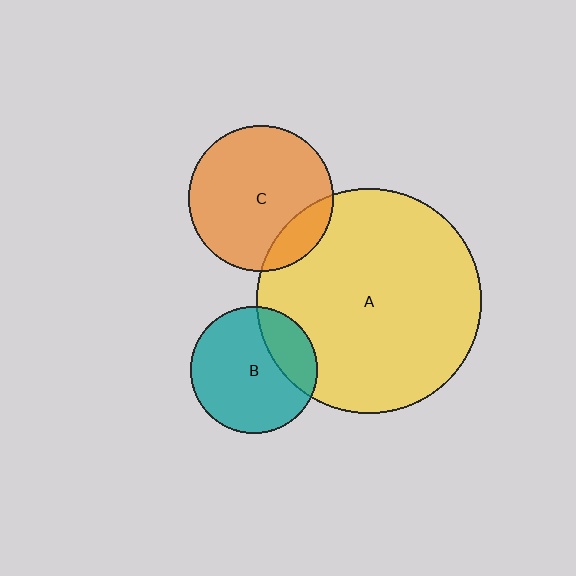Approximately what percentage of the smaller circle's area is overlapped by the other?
Approximately 15%.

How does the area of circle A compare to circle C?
Approximately 2.4 times.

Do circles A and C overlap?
Yes.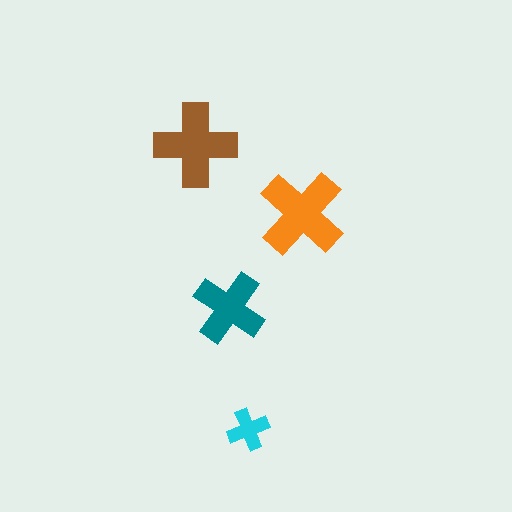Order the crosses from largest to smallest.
the orange one, the brown one, the teal one, the cyan one.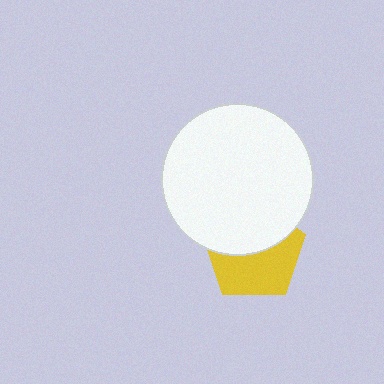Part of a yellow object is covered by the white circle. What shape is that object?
It is a pentagon.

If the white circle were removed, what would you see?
You would see the complete yellow pentagon.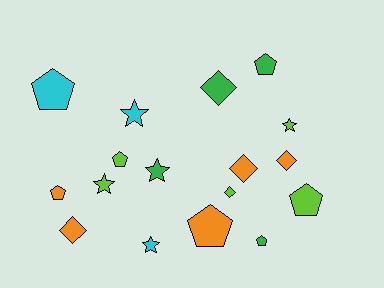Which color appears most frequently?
Orange, with 5 objects.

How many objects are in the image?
There are 17 objects.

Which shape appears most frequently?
Pentagon, with 7 objects.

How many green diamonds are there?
There is 1 green diamond.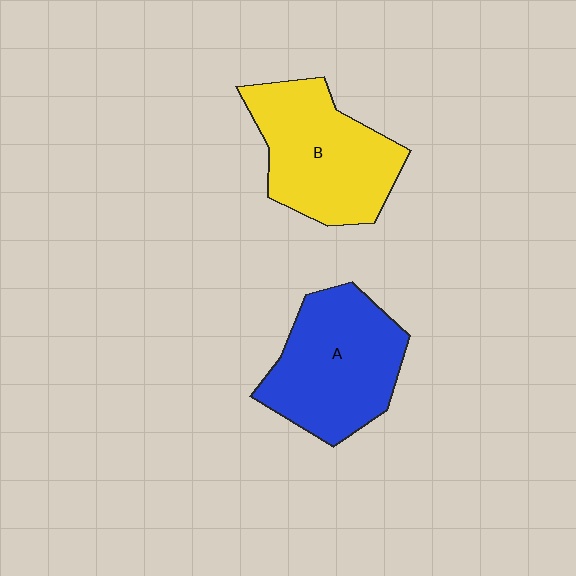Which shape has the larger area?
Shape A (blue).